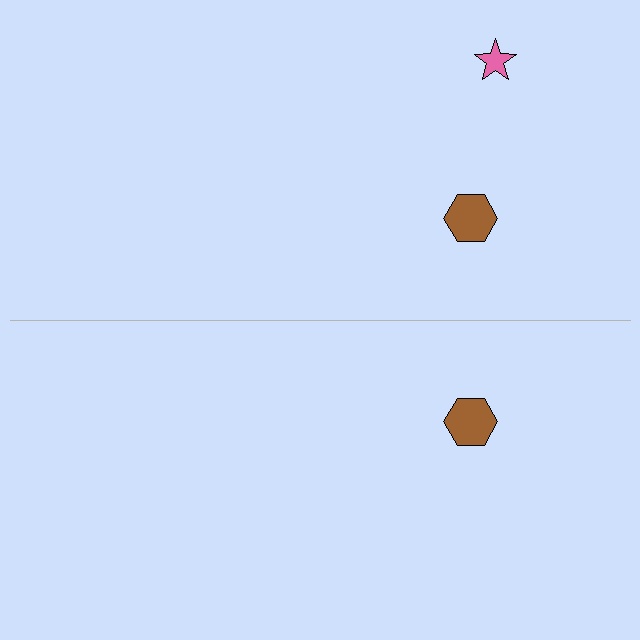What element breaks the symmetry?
A pink star is missing from the bottom side.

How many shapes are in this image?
There are 3 shapes in this image.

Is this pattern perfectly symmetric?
No, the pattern is not perfectly symmetric. A pink star is missing from the bottom side.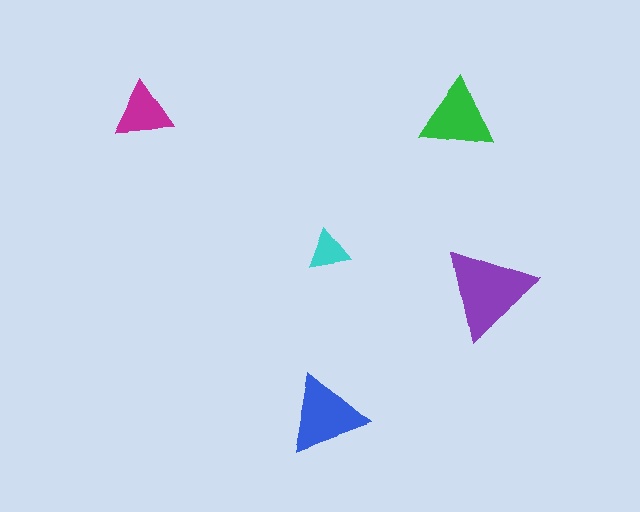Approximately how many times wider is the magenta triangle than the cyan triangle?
About 1.5 times wider.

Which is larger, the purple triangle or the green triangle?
The purple one.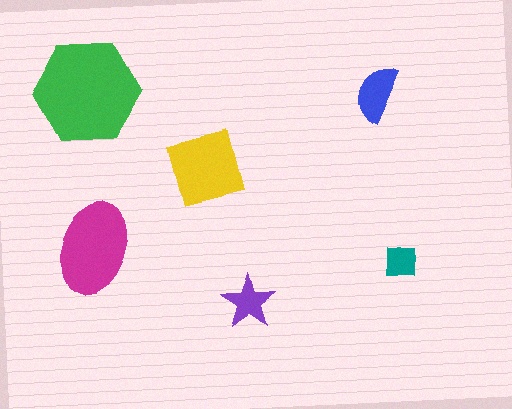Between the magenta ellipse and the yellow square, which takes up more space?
The magenta ellipse.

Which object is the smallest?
The teal square.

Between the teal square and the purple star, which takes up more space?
The purple star.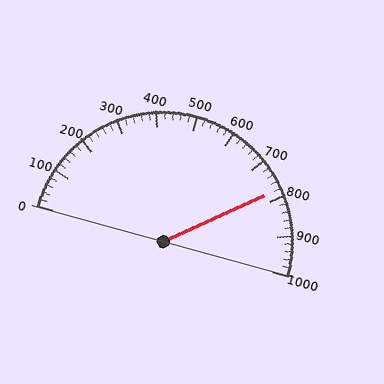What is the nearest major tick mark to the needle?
The nearest major tick mark is 800.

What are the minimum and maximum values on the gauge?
The gauge ranges from 0 to 1000.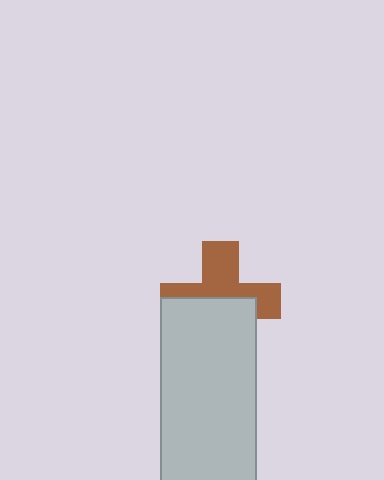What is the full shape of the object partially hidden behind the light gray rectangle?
The partially hidden object is a brown cross.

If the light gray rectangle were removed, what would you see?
You would see the complete brown cross.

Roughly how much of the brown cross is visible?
About half of it is visible (roughly 51%).